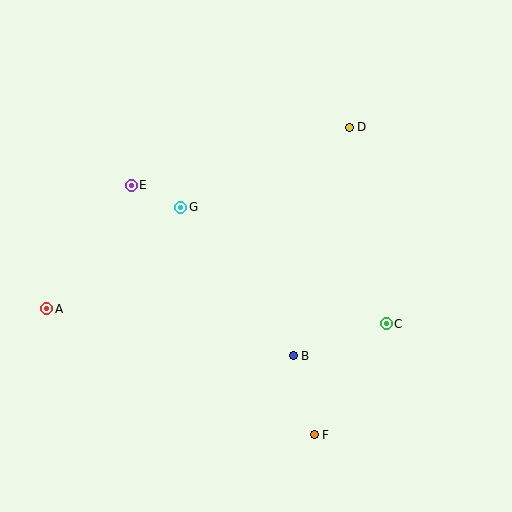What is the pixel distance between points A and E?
The distance between A and E is 149 pixels.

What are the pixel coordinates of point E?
Point E is at (131, 185).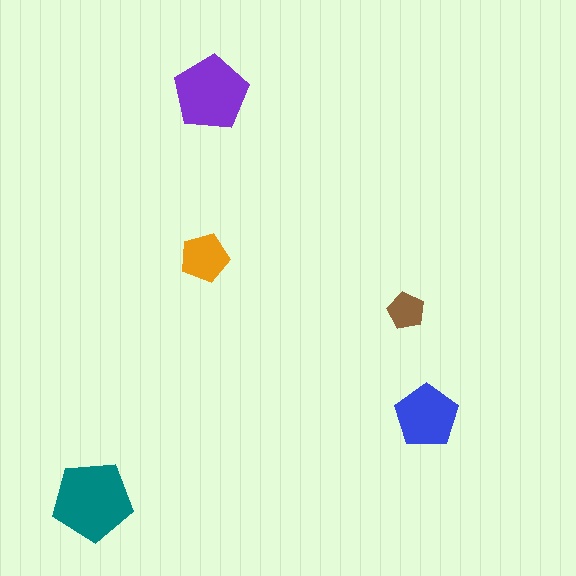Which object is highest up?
The purple pentagon is topmost.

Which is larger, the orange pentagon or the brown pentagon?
The orange one.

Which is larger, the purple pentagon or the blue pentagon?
The purple one.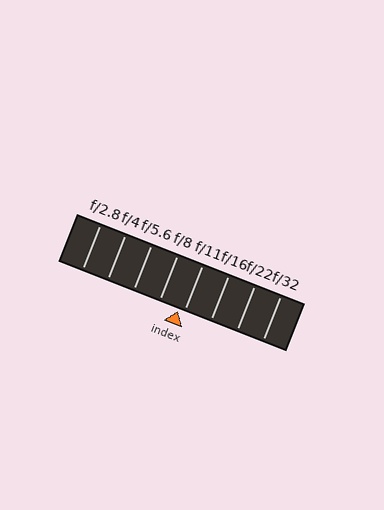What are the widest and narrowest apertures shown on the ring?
The widest aperture shown is f/2.8 and the narrowest is f/32.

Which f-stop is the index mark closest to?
The index mark is closest to f/11.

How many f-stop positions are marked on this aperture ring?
There are 8 f-stop positions marked.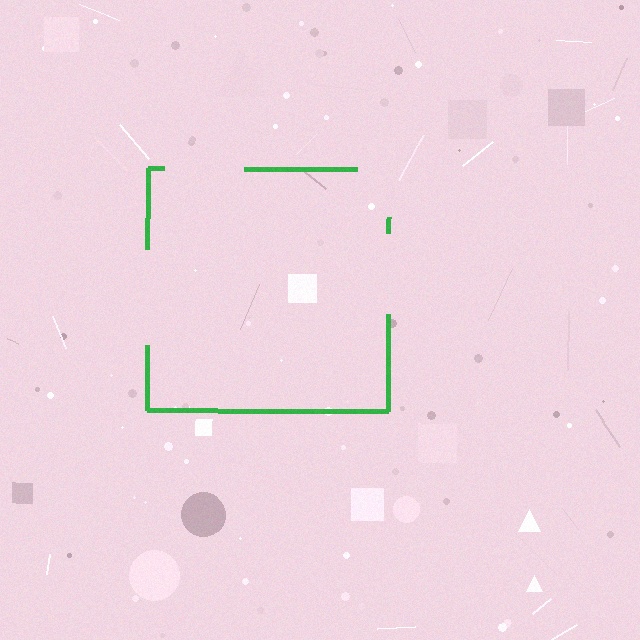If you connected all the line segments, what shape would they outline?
They would outline a square.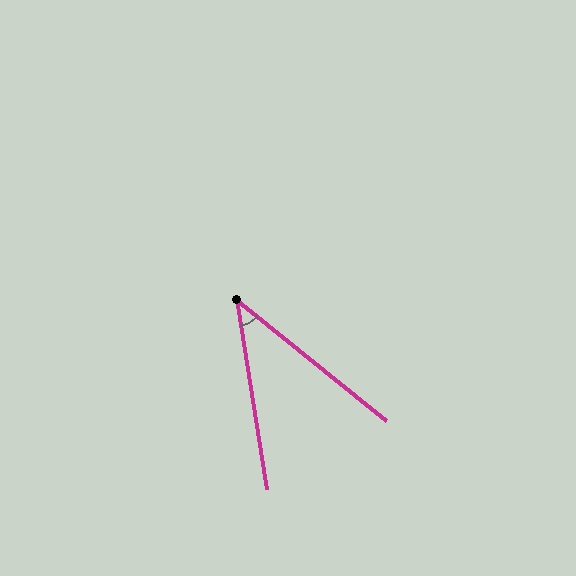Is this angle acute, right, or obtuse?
It is acute.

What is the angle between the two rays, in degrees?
Approximately 42 degrees.